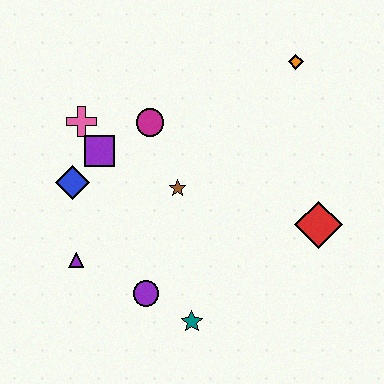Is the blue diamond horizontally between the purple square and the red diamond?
No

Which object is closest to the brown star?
The magenta circle is closest to the brown star.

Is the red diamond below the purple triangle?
No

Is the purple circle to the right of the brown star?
No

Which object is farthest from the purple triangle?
The orange diamond is farthest from the purple triangle.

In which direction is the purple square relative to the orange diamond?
The purple square is to the left of the orange diamond.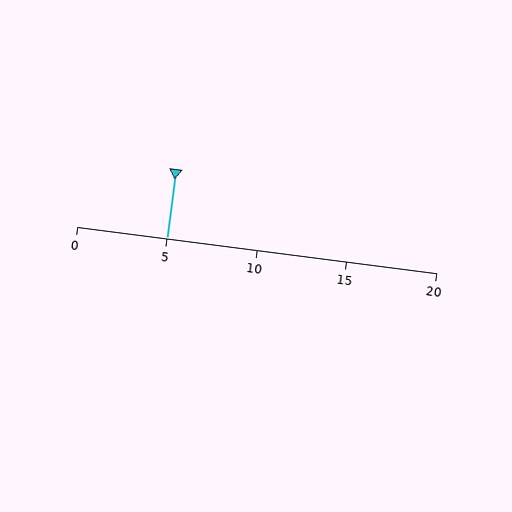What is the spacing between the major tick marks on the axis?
The major ticks are spaced 5 apart.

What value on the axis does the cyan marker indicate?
The marker indicates approximately 5.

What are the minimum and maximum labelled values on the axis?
The axis runs from 0 to 20.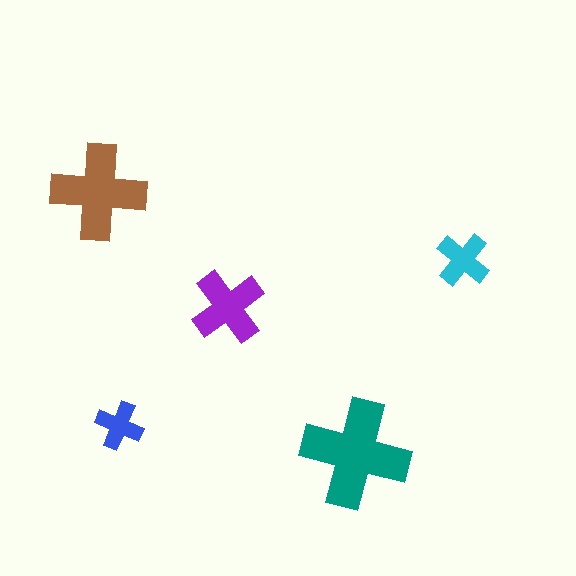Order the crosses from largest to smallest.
the teal one, the brown one, the purple one, the cyan one, the blue one.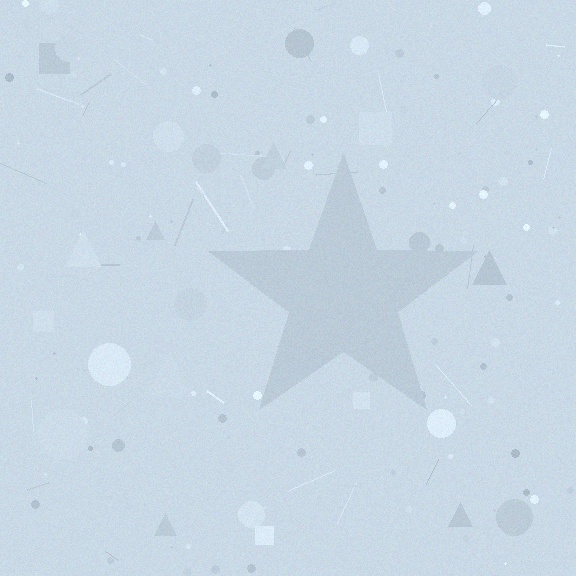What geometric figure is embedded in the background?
A star is embedded in the background.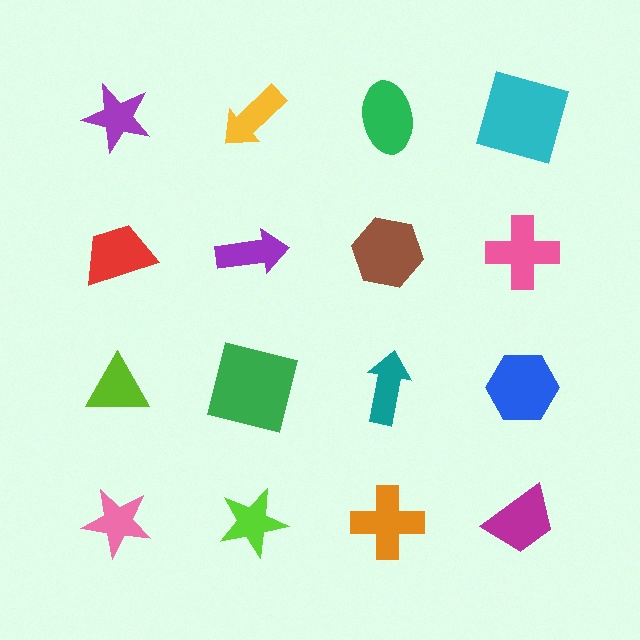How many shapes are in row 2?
4 shapes.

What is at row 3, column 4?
A blue hexagon.